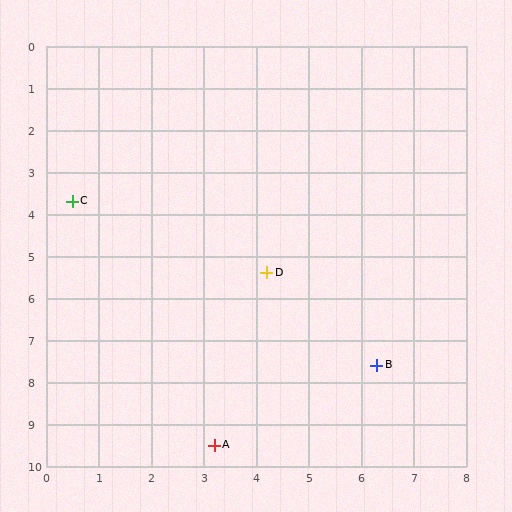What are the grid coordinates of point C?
Point C is at approximately (0.5, 3.7).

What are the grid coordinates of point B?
Point B is at approximately (6.3, 7.6).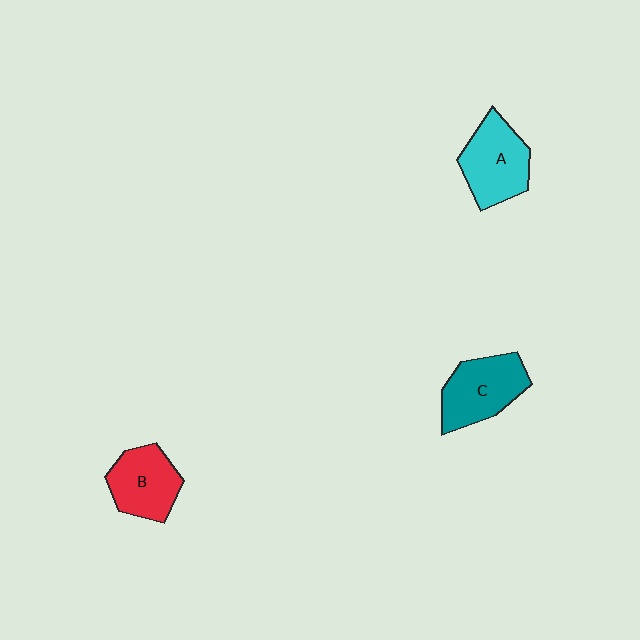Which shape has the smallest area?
Shape B (red).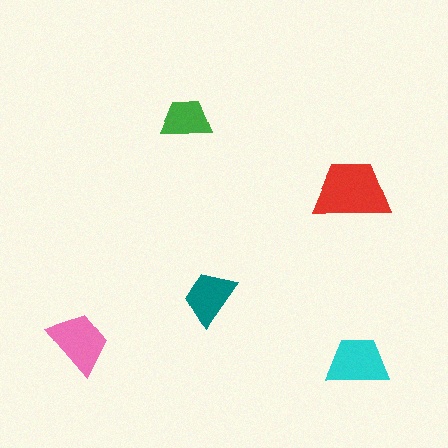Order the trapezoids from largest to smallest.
the red one, the pink one, the cyan one, the teal one, the green one.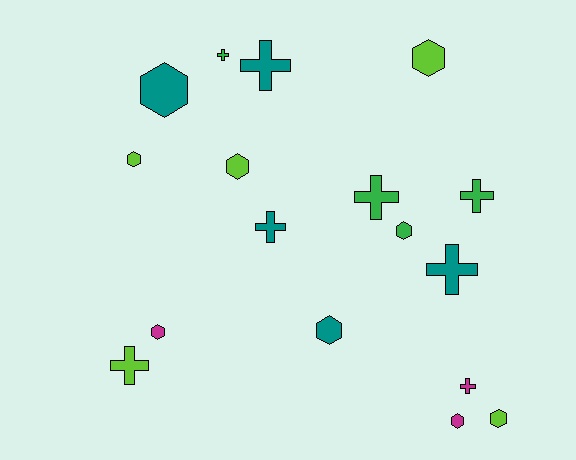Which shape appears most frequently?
Hexagon, with 9 objects.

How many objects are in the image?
There are 17 objects.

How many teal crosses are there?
There are 3 teal crosses.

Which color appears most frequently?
Lime, with 5 objects.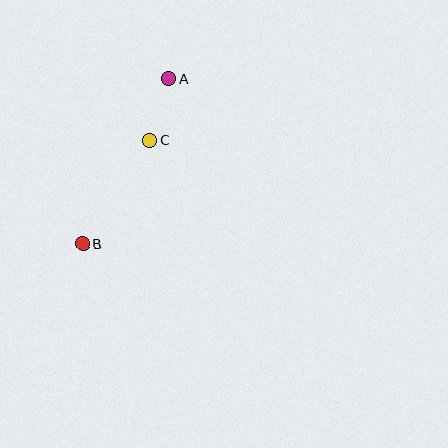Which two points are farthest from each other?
Points A and B are farthest from each other.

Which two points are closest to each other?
Points A and C are closest to each other.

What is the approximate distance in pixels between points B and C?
The distance between B and C is approximately 124 pixels.